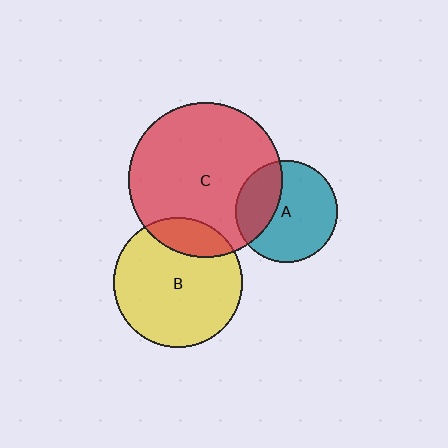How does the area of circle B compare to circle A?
Approximately 1.6 times.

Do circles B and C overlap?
Yes.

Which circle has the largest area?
Circle C (red).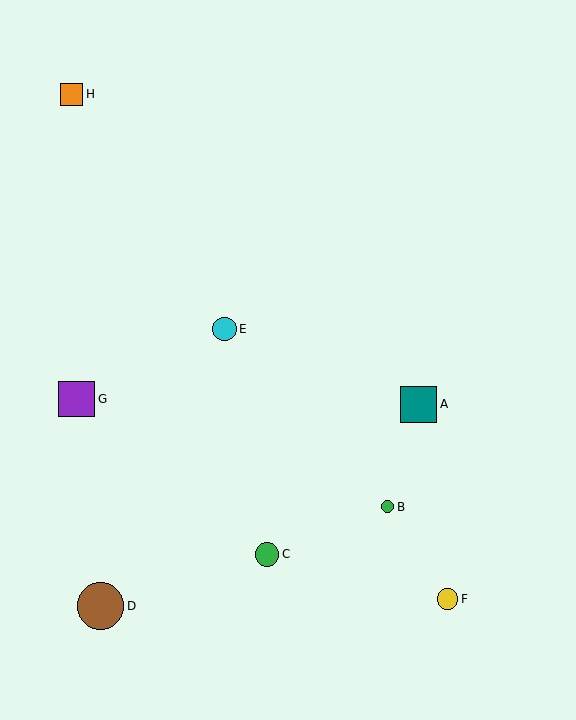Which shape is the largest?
The brown circle (labeled D) is the largest.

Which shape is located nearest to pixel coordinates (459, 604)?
The yellow circle (labeled F) at (448, 599) is nearest to that location.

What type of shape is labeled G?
Shape G is a purple square.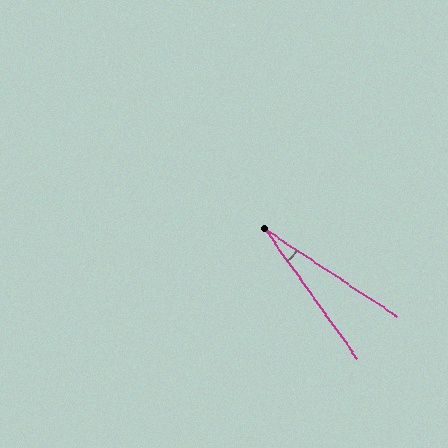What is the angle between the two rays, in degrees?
Approximately 21 degrees.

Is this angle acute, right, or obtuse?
It is acute.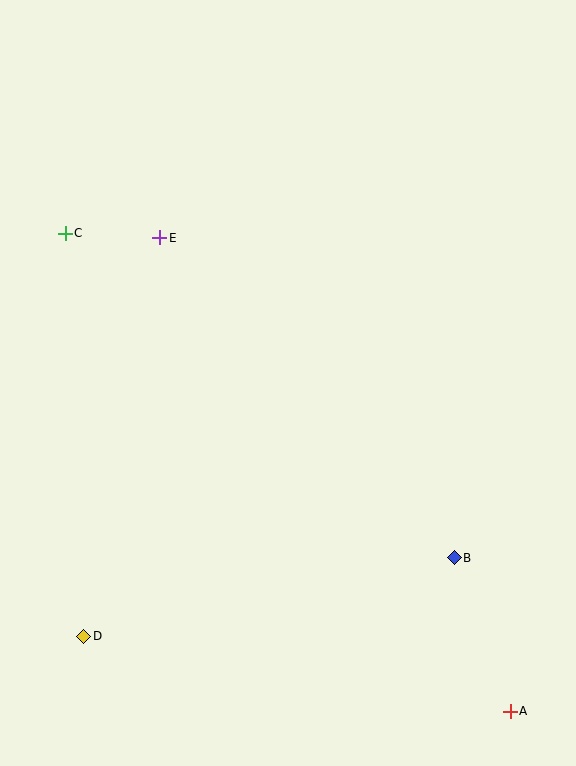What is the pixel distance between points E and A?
The distance between E and A is 589 pixels.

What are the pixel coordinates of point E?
Point E is at (160, 238).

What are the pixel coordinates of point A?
Point A is at (510, 711).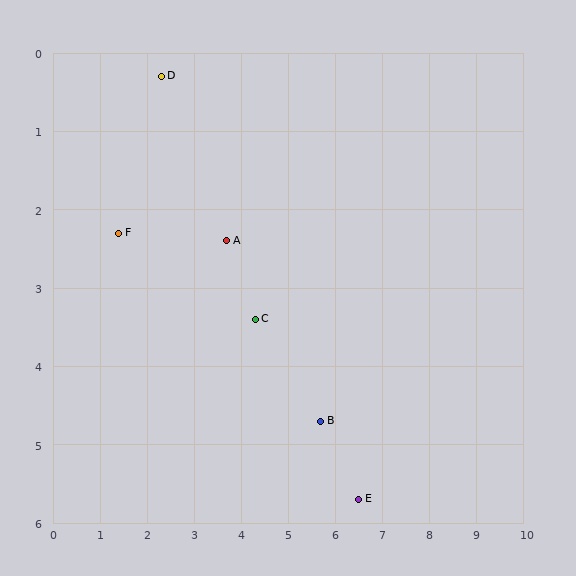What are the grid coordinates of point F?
Point F is at approximately (1.4, 2.3).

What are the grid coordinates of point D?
Point D is at approximately (2.3, 0.3).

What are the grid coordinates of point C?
Point C is at approximately (4.3, 3.4).